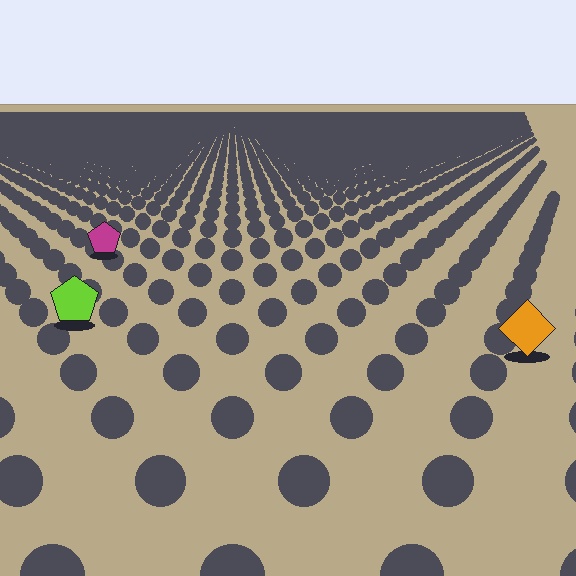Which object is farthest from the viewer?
The magenta pentagon is farthest from the viewer. It appears smaller and the ground texture around it is denser.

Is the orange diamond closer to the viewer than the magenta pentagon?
Yes. The orange diamond is closer — you can tell from the texture gradient: the ground texture is coarser near it.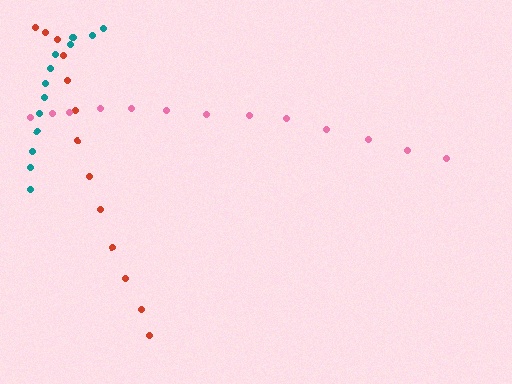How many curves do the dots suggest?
There are 3 distinct paths.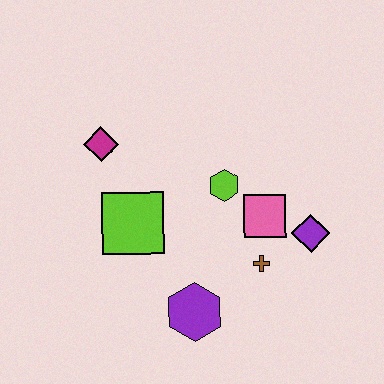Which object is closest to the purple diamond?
The pink square is closest to the purple diamond.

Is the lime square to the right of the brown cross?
No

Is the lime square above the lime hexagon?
No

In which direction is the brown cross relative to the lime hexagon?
The brown cross is below the lime hexagon.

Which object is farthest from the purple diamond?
The magenta diamond is farthest from the purple diamond.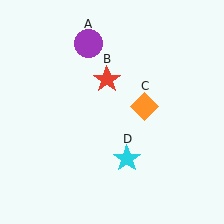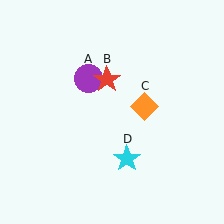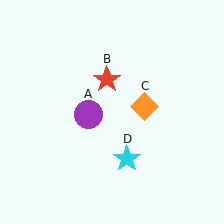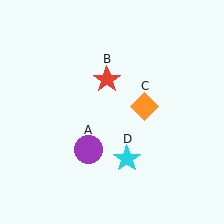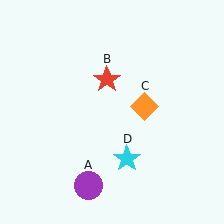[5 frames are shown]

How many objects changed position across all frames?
1 object changed position: purple circle (object A).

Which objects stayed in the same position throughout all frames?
Red star (object B) and orange diamond (object C) and cyan star (object D) remained stationary.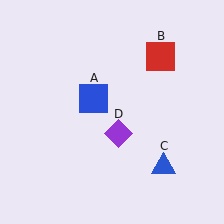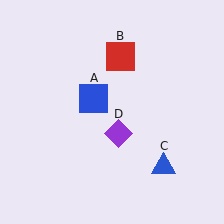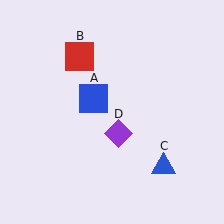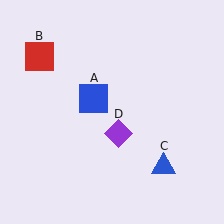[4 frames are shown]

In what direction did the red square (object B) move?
The red square (object B) moved left.